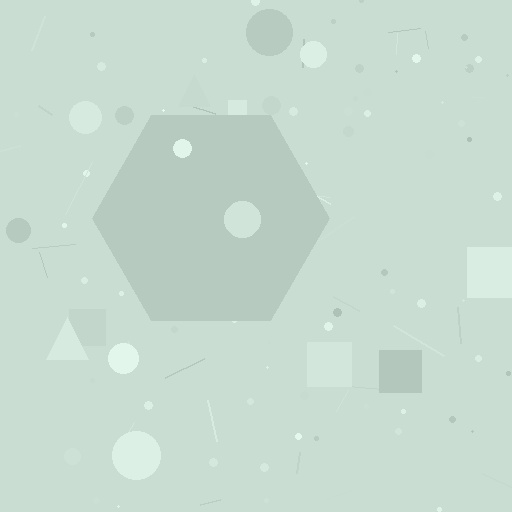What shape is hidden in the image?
A hexagon is hidden in the image.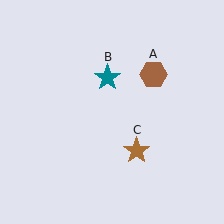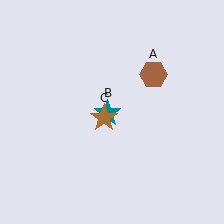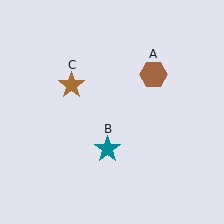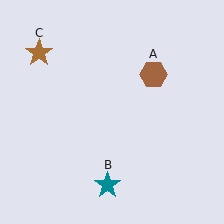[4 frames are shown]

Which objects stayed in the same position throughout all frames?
Brown hexagon (object A) remained stationary.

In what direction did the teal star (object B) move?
The teal star (object B) moved down.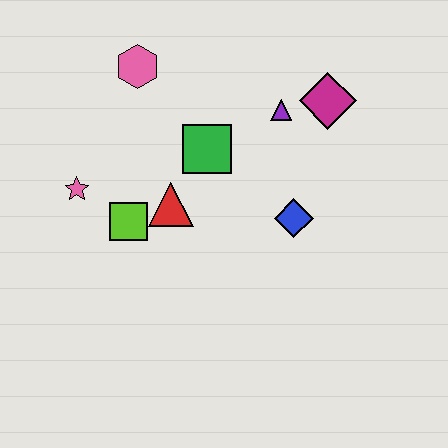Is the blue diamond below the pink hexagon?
Yes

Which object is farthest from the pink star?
The magenta diamond is farthest from the pink star.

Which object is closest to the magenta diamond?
The purple triangle is closest to the magenta diamond.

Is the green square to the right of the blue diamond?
No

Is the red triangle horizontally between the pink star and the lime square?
No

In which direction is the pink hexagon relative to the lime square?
The pink hexagon is above the lime square.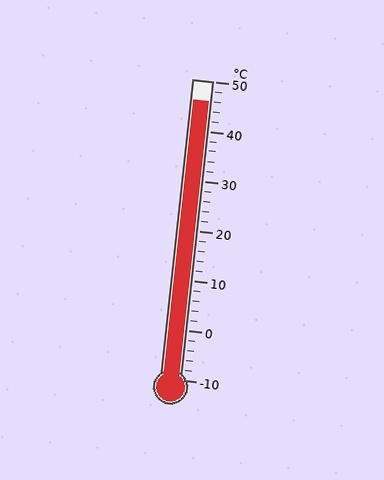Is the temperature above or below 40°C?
The temperature is above 40°C.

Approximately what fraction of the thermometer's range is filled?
The thermometer is filled to approximately 95% of its range.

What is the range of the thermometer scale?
The thermometer scale ranges from -10°C to 50°C.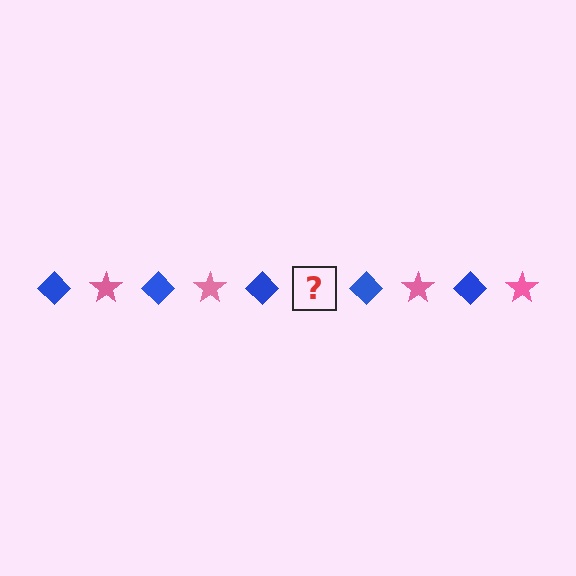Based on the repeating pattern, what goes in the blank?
The blank should be a pink star.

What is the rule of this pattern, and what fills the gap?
The rule is that the pattern alternates between blue diamond and pink star. The gap should be filled with a pink star.